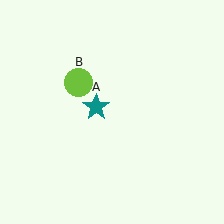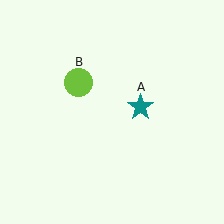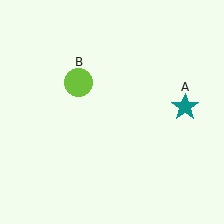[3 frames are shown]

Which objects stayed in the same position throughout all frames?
Lime circle (object B) remained stationary.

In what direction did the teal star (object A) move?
The teal star (object A) moved right.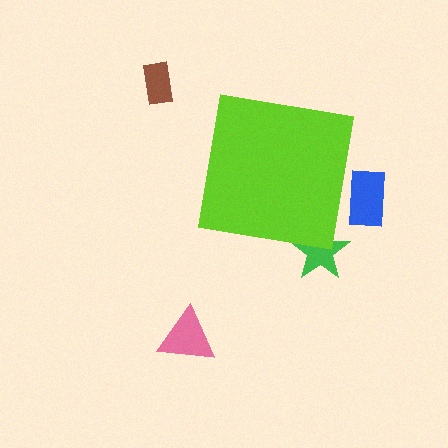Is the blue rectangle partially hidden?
Yes, the blue rectangle is partially hidden behind the lime square.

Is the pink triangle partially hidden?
No, the pink triangle is fully visible.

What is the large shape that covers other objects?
A lime square.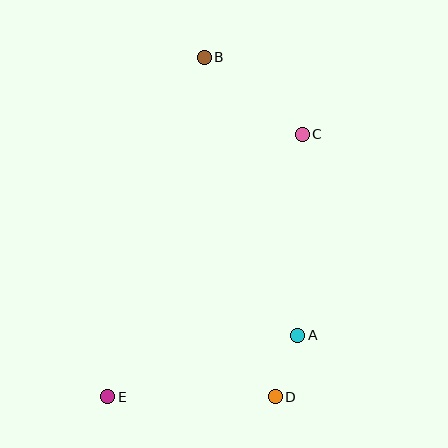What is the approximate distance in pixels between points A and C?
The distance between A and C is approximately 201 pixels.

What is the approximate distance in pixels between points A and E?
The distance between A and E is approximately 200 pixels.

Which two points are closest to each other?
Points A and D are closest to each other.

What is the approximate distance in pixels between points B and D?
The distance between B and D is approximately 347 pixels.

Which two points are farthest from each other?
Points B and E are farthest from each other.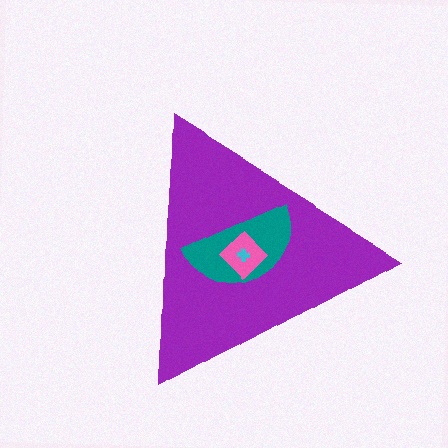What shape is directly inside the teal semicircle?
The pink diamond.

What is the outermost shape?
The purple triangle.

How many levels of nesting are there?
4.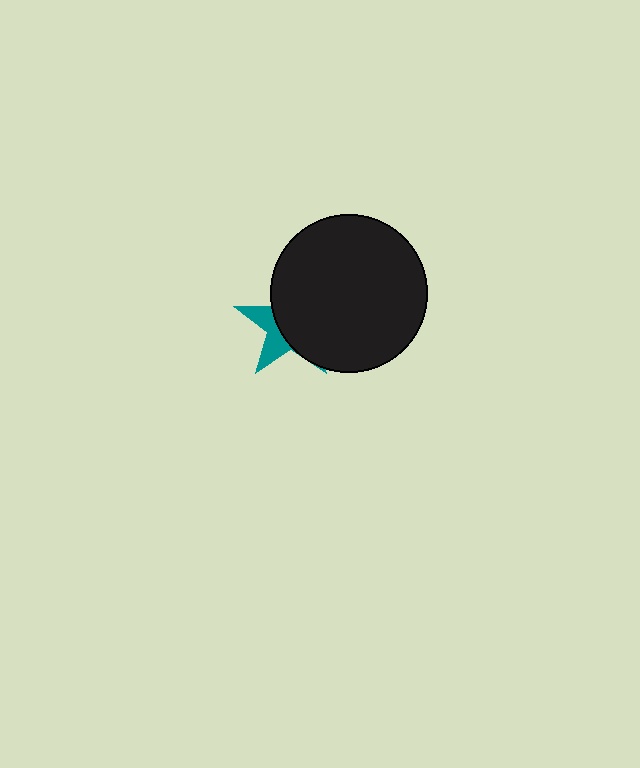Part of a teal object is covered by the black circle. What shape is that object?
It is a star.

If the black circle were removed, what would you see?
You would see the complete teal star.